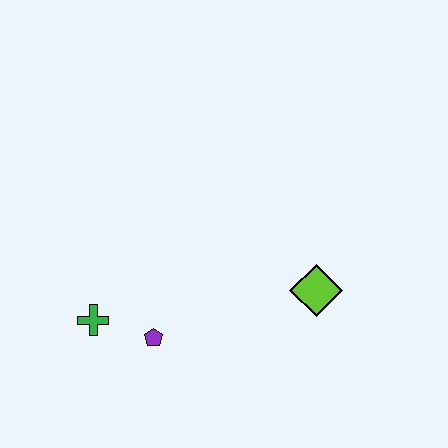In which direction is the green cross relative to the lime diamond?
The green cross is to the left of the lime diamond.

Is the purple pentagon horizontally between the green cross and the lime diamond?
Yes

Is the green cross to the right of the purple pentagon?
No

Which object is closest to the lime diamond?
The purple pentagon is closest to the lime diamond.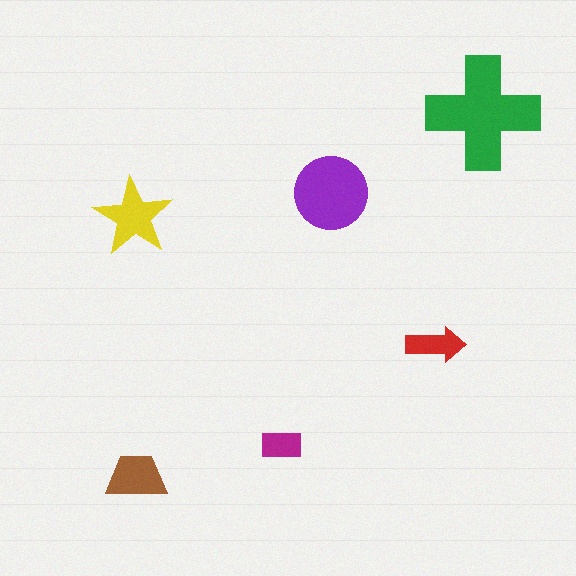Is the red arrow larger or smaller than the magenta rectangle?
Larger.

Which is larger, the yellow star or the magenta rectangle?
The yellow star.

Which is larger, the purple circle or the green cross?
The green cross.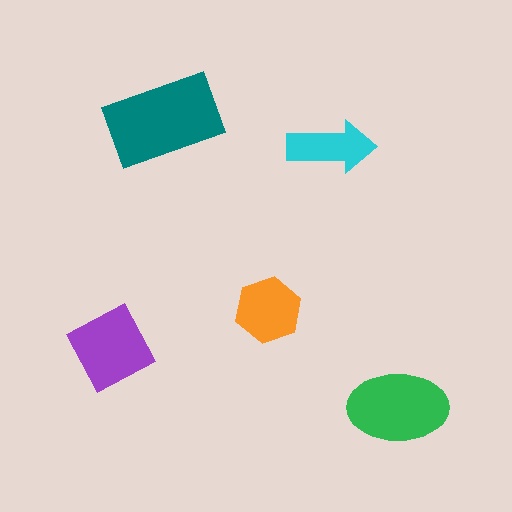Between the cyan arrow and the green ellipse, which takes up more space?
The green ellipse.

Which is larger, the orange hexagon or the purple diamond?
The purple diamond.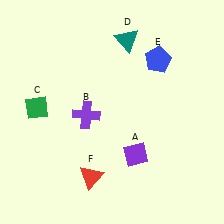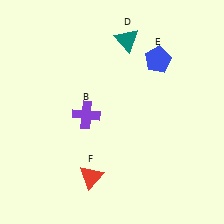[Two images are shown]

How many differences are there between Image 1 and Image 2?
There are 2 differences between the two images.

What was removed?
The green diamond (C), the purple diamond (A) were removed in Image 2.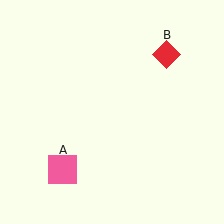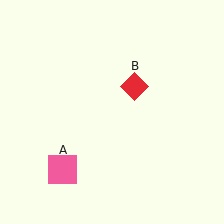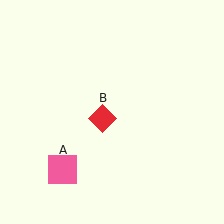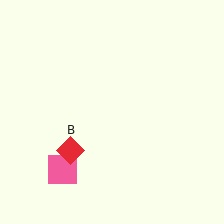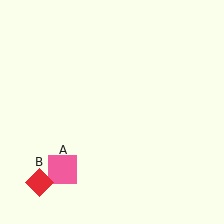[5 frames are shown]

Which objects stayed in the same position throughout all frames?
Pink square (object A) remained stationary.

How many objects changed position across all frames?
1 object changed position: red diamond (object B).